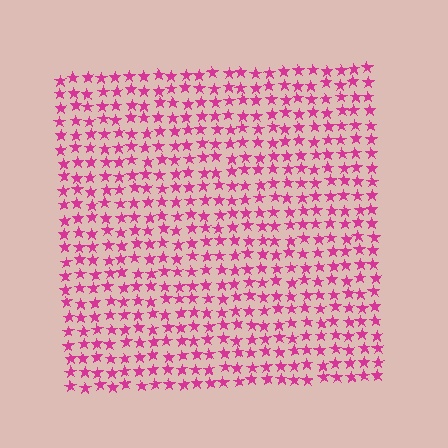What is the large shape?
The large shape is a square.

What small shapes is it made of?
It is made of small stars.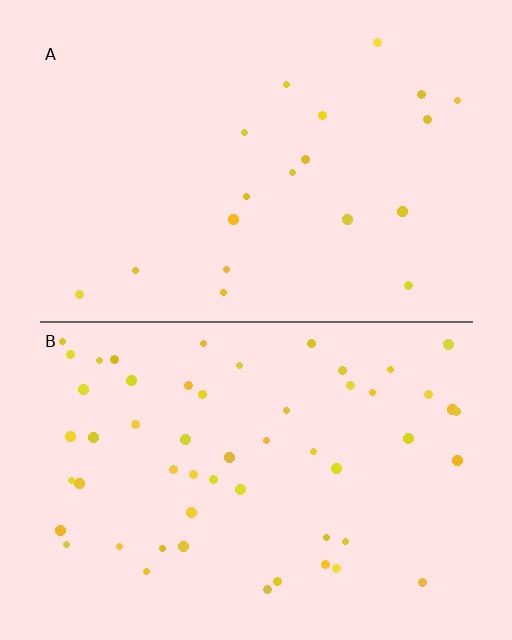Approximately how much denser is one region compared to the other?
Approximately 2.8× — region B over region A.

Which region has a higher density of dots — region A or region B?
B (the bottom).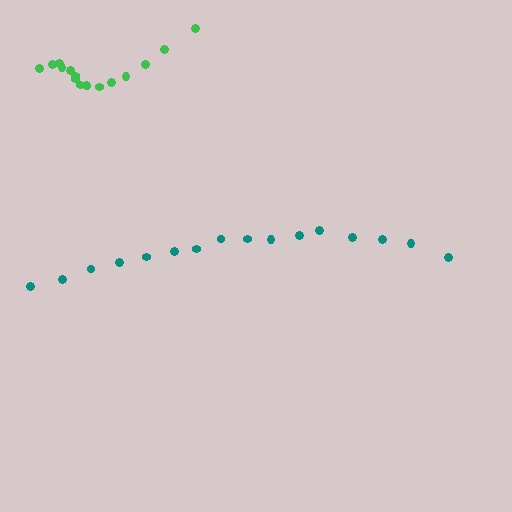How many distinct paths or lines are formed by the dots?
There are 2 distinct paths.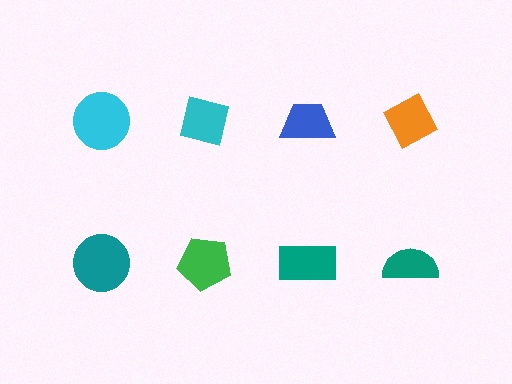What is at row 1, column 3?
A blue trapezoid.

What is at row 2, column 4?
A teal semicircle.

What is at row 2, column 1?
A teal circle.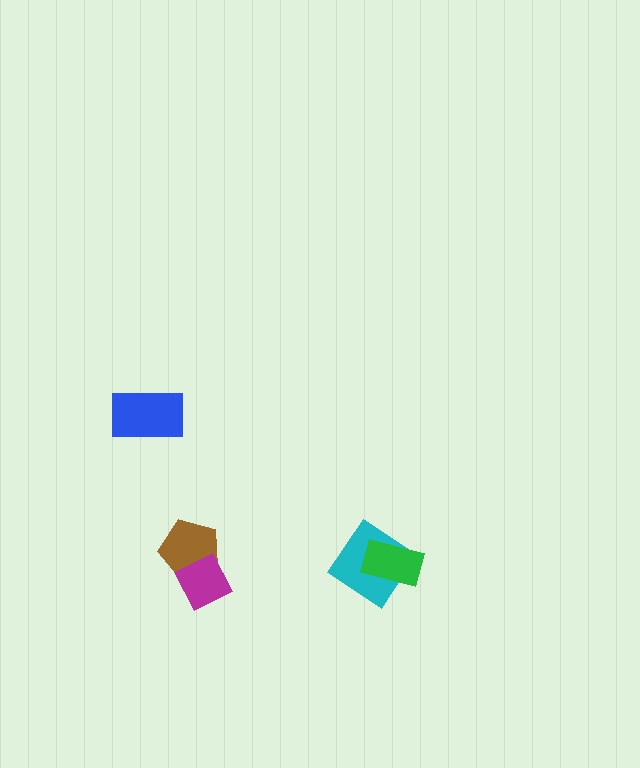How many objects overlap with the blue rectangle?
0 objects overlap with the blue rectangle.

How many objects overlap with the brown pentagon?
1 object overlaps with the brown pentagon.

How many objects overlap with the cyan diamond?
1 object overlaps with the cyan diamond.